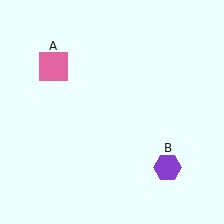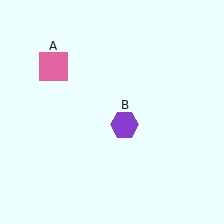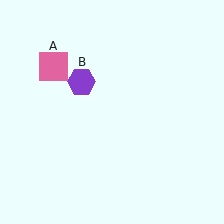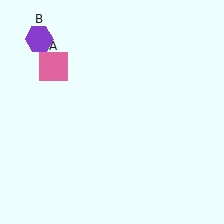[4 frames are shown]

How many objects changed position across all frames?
1 object changed position: purple hexagon (object B).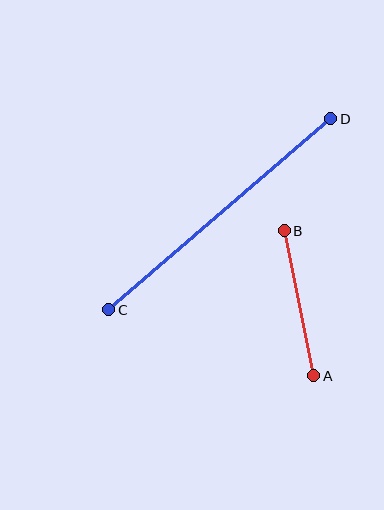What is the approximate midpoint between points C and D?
The midpoint is at approximately (220, 214) pixels.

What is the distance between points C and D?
The distance is approximately 293 pixels.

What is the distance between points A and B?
The distance is approximately 148 pixels.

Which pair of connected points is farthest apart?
Points C and D are farthest apart.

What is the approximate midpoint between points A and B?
The midpoint is at approximately (299, 303) pixels.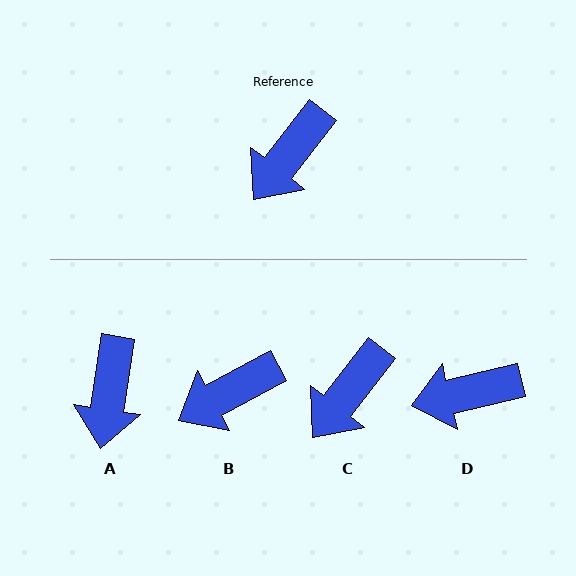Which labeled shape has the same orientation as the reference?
C.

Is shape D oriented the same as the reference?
No, it is off by about 39 degrees.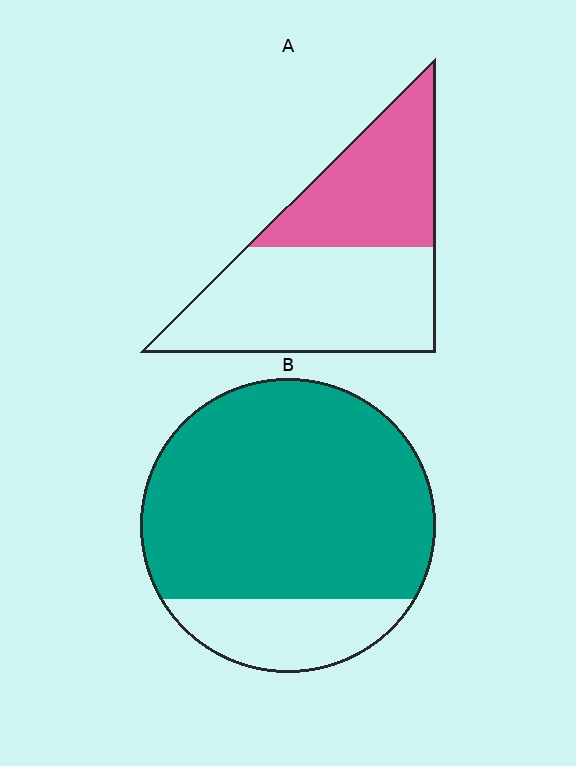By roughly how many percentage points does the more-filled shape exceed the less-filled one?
By roughly 40 percentage points (B over A).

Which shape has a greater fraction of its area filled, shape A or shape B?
Shape B.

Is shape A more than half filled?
No.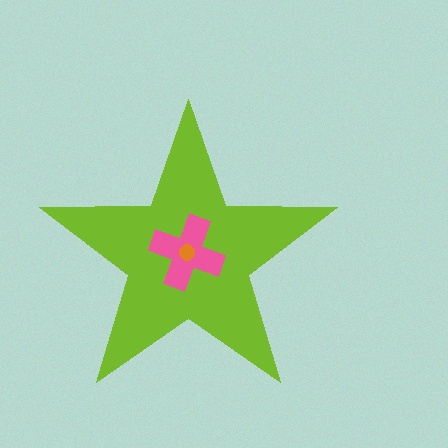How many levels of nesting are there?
3.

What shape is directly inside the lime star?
The pink cross.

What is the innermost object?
The orange circle.